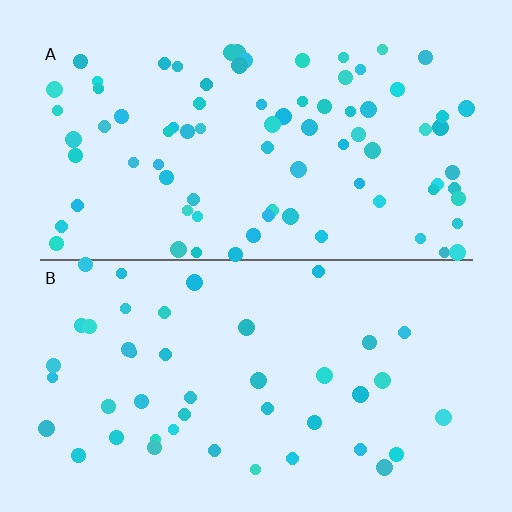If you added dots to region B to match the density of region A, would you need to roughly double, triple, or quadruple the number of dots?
Approximately double.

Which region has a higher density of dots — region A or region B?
A (the top).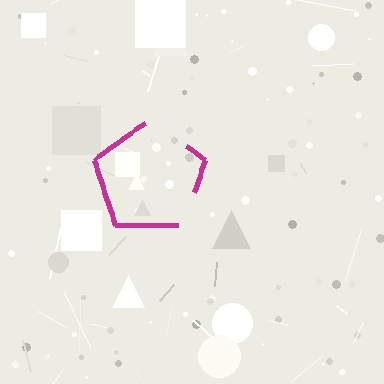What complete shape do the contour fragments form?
The contour fragments form a pentagon.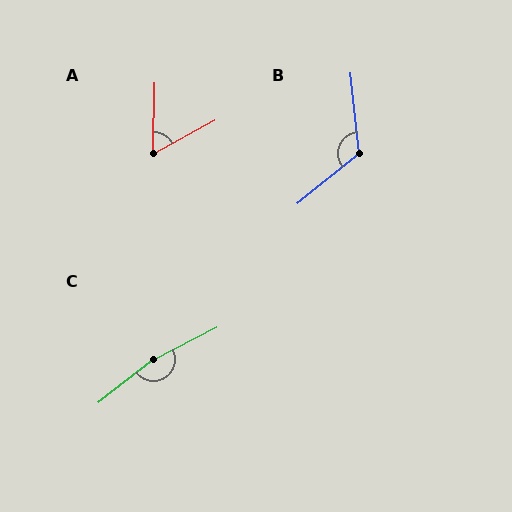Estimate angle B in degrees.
Approximately 123 degrees.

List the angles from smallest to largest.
A (60°), B (123°), C (169°).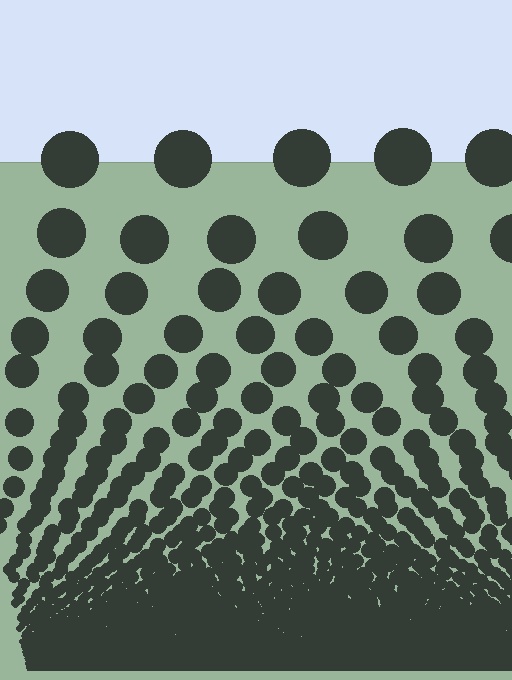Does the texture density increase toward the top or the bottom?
Density increases toward the bottom.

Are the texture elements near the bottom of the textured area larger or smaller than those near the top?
Smaller. The gradient is inverted — elements near the bottom are smaller and denser.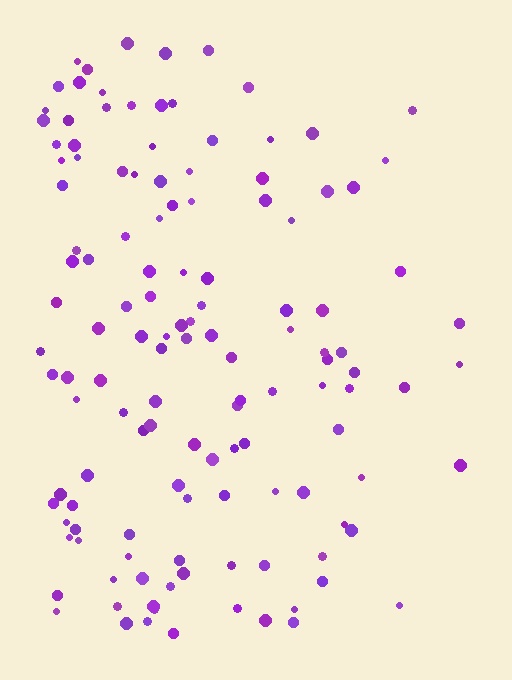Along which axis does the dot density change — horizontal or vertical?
Horizontal.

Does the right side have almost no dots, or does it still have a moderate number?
Still a moderate number, just noticeably fewer than the left.